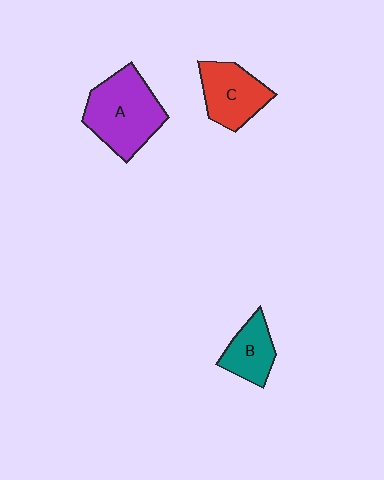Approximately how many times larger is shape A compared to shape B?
Approximately 1.9 times.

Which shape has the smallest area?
Shape B (teal).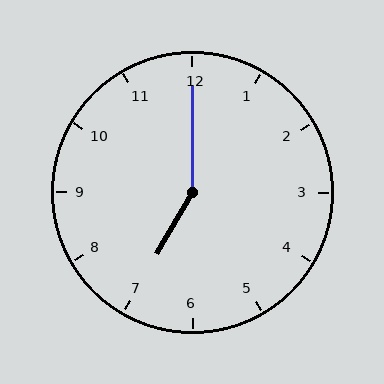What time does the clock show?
7:00.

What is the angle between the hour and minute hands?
Approximately 150 degrees.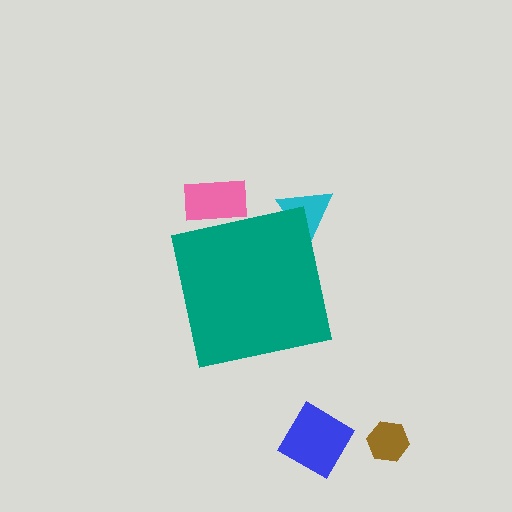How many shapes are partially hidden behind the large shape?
2 shapes are partially hidden.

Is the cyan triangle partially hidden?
Yes, the cyan triangle is partially hidden behind the teal square.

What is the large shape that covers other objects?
A teal square.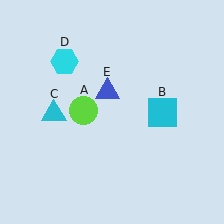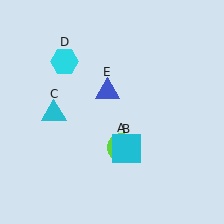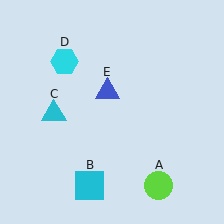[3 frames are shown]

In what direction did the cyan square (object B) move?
The cyan square (object B) moved down and to the left.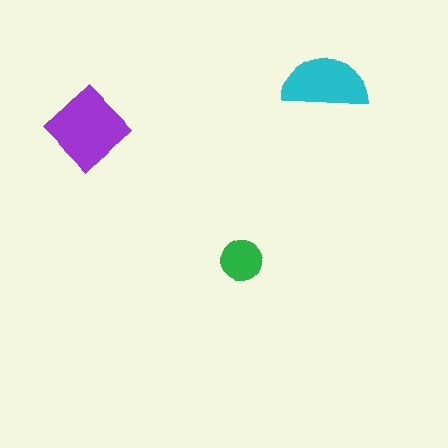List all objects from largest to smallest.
The purple diamond, the cyan semicircle, the green circle.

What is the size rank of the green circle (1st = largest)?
3rd.